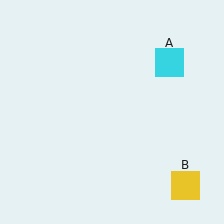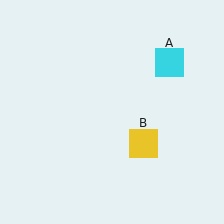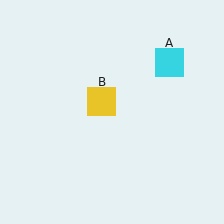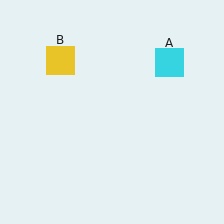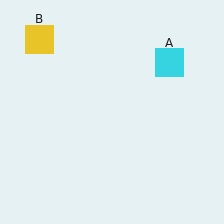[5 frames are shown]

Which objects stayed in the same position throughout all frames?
Cyan square (object A) remained stationary.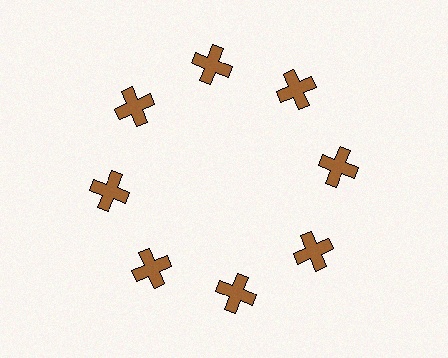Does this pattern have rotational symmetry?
Yes, this pattern has 8-fold rotational symmetry. It looks the same after rotating 45 degrees around the center.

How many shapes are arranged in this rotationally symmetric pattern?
There are 8 shapes, arranged in 8 groups of 1.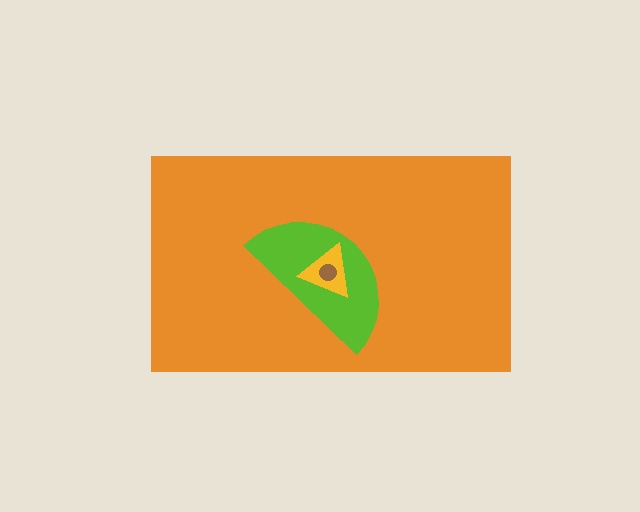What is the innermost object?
The brown circle.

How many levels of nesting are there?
4.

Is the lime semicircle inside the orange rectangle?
Yes.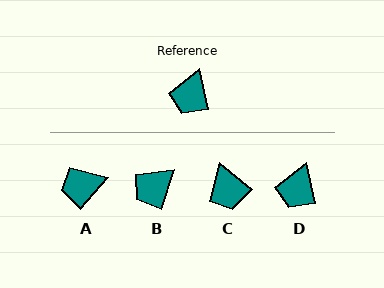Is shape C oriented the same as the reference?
No, it is off by about 38 degrees.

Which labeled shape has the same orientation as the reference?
D.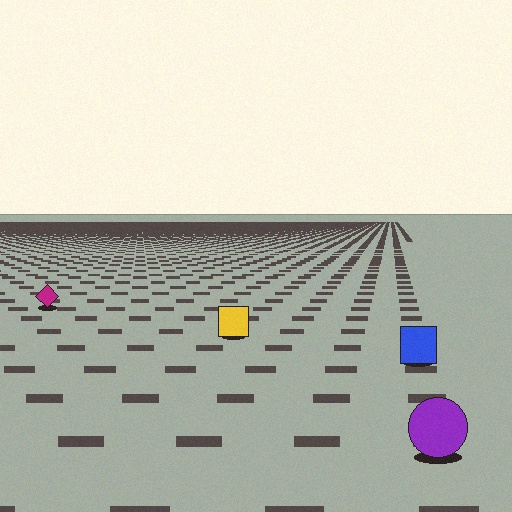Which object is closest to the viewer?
The purple circle is closest. The texture marks near it are larger and more spread out.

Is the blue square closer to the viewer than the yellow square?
Yes. The blue square is closer — you can tell from the texture gradient: the ground texture is coarser near it.